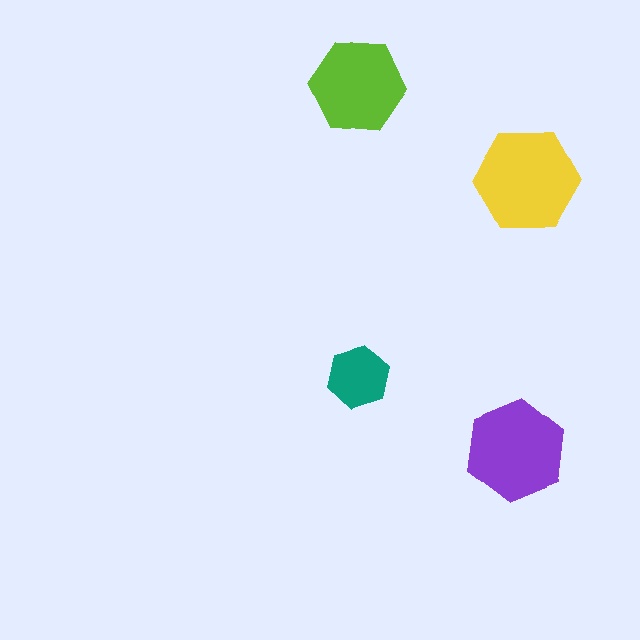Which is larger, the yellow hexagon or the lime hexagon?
The yellow one.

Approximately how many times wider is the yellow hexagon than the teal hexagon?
About 1.5 times wider.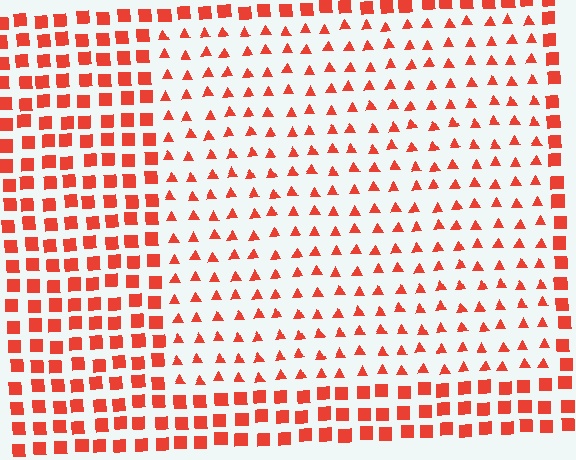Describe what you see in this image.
The image is filled with small red elements arranged in a uniform grid. A rectangle-shaped region contains triangles, while the surrounding area contains squares. The boundary is defined purely by the change in element shape.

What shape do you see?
I see a rectangle.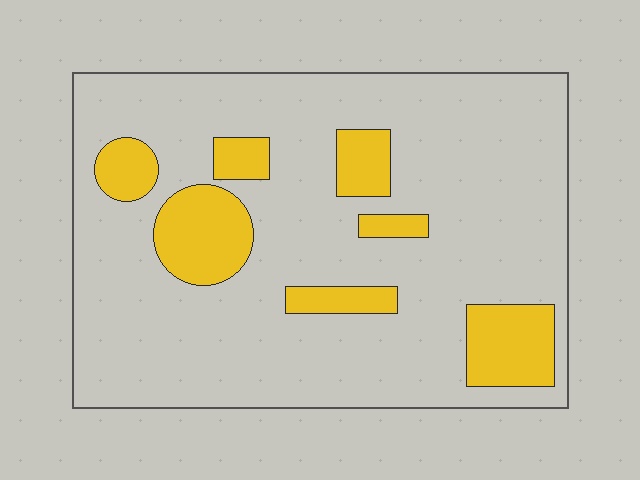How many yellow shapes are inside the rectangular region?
7.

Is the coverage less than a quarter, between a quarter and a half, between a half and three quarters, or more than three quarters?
Less than a quarter.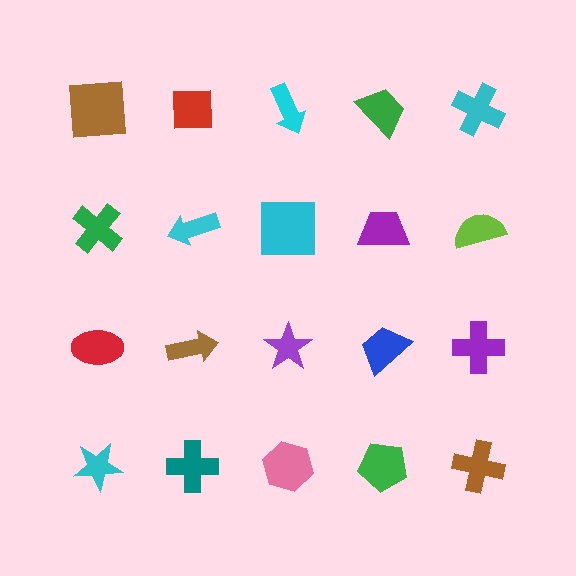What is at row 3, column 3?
A purple star.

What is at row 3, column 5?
A purple cross.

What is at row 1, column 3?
A cyan arrow.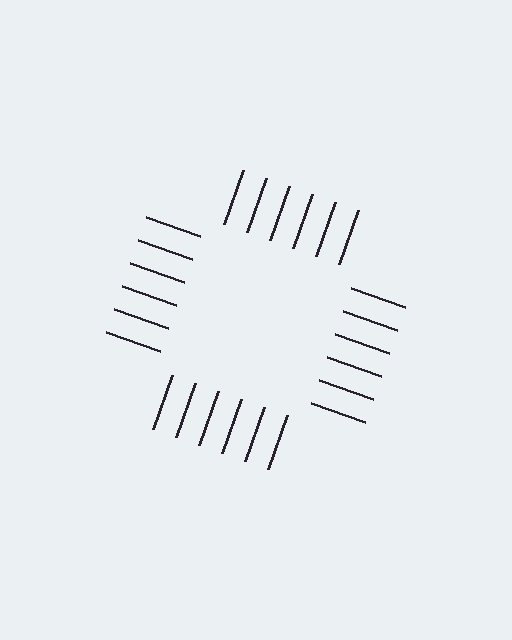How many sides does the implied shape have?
4 sides — the line-ends trace a square.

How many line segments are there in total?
24 — 6 along each of the 4 edges.